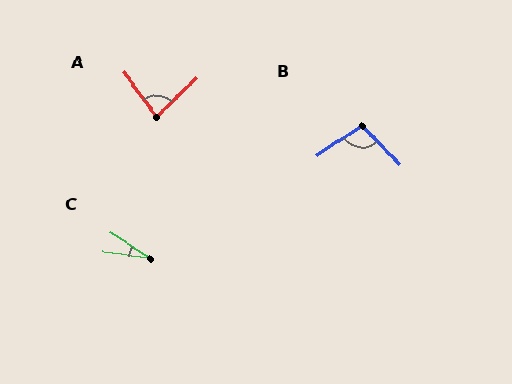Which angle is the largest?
B, at approximately 101 degrees.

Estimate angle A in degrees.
Approximately 81 degrees.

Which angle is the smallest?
C, at approximately 27 degrees.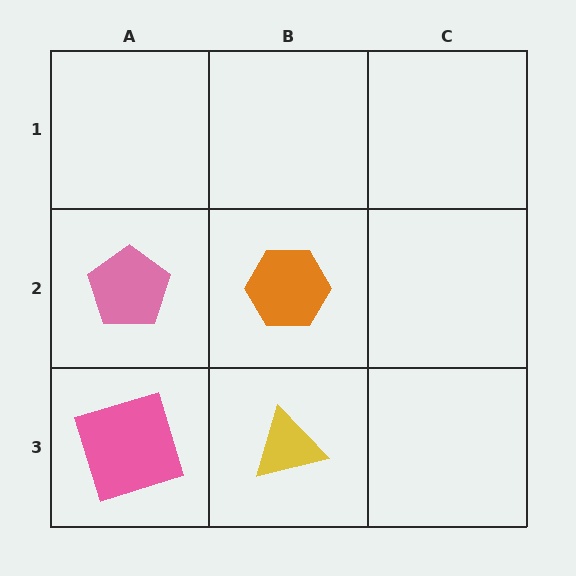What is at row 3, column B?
A yellow triangle.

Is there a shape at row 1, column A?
No, that cell is empty.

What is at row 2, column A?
A pink pentagon.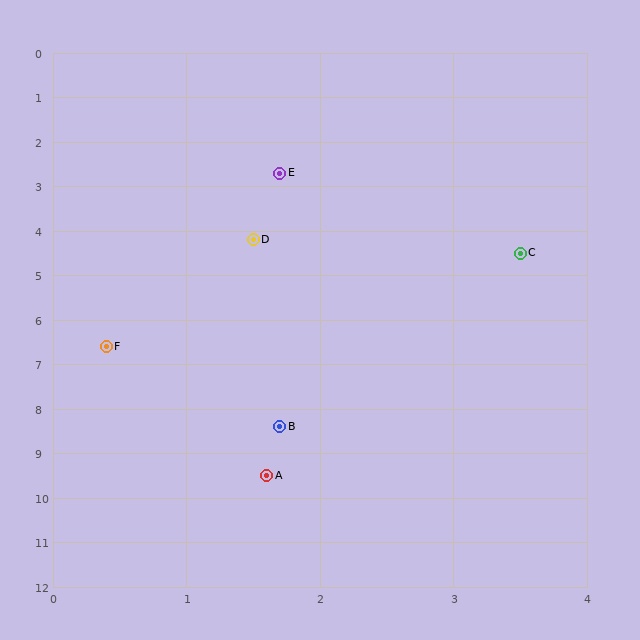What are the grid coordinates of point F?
Point F is at approximately (0.4, 6.6).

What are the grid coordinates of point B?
Point B is at approximately (1.7, 8.4).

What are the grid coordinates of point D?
Point D is at approximately (1.5, 4.2).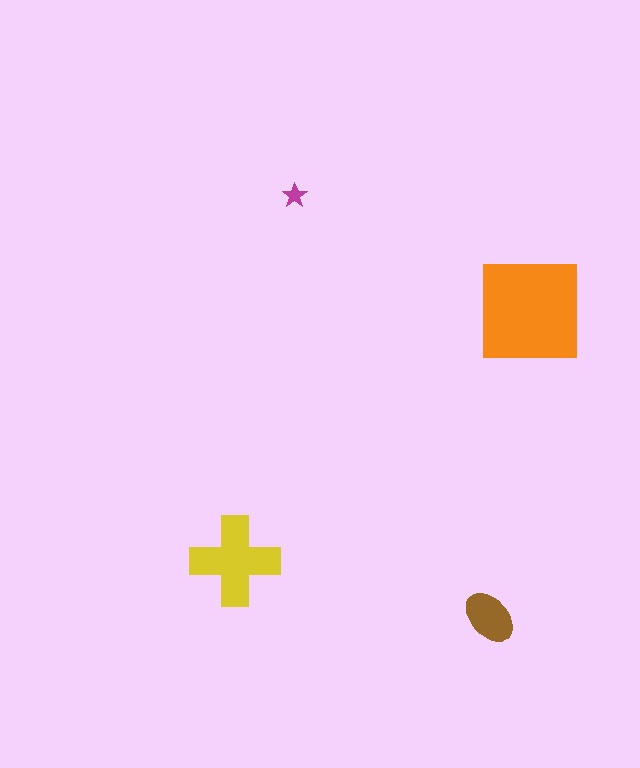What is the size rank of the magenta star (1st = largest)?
4th.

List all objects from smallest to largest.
The magenta star, the brown ellipse, the yellow cross, the orange square.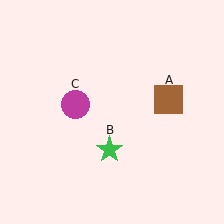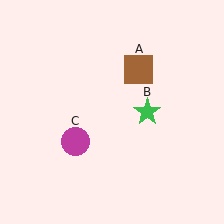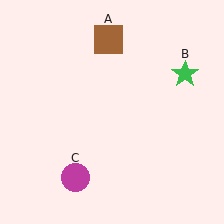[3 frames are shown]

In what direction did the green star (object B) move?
The green star (object B) moved up and to the right.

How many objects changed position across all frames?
3 objects changed position: brown square (object A), green star (object B), magenta circle (object C).